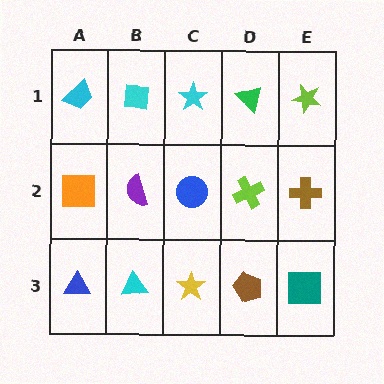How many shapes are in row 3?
5 shapes.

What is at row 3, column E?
A teal square.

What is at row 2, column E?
A brown cross.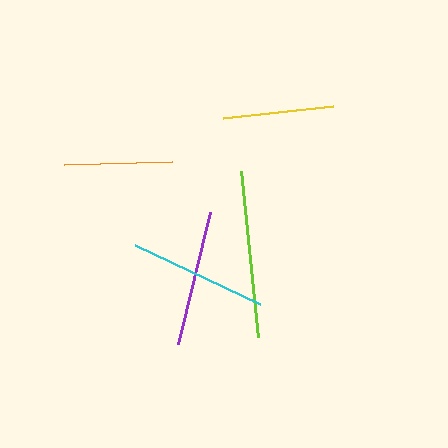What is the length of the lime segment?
The lime segment is approximately 167 pixels long.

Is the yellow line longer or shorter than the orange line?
The yellow line is longer than the orange line.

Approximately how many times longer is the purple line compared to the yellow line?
The purple line is approximately 1.2 times the length of the yellow line.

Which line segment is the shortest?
The orange line is the shortest at approximately 108 pixels.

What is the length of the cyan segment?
The cyan segment is approximately 138 pixels long.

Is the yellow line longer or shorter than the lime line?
The lime line is longer than the yellow line.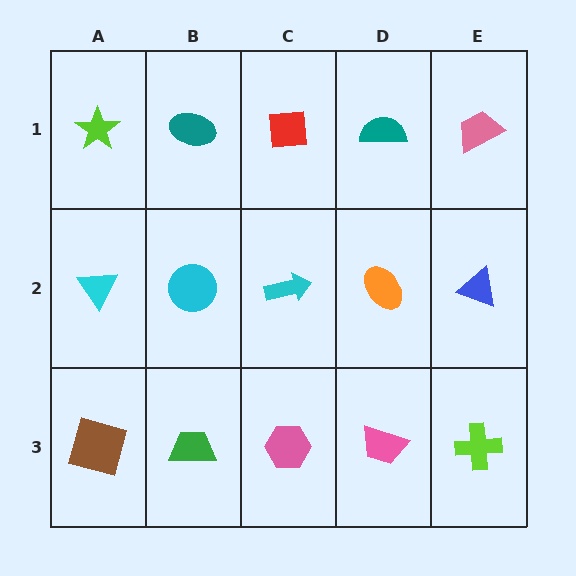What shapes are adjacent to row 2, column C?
A red square (row 1, column C), a pink hexagon (row 3, column C), a cyan circle (row 2, column B), an orange ellipse (row 2, column D).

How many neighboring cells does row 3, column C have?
3.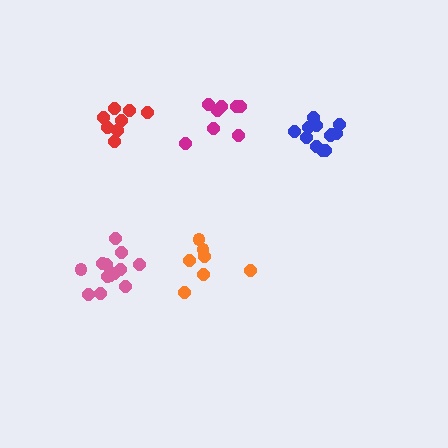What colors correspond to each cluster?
The clusters are colored: orange, blue, red, magenta, pink.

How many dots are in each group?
Group 1: 7 dots, Group 2: 12 dots, Group 3: 8 dots, Group 4: 8 dots, Group 5: 13 dots (48 total).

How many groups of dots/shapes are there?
There are 5 groups.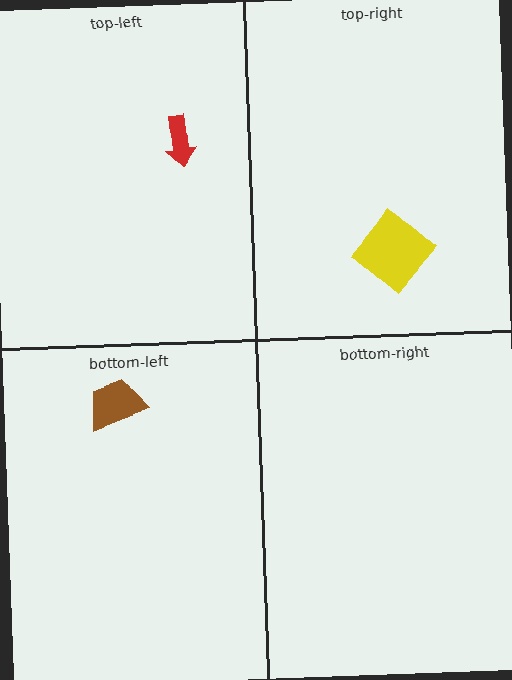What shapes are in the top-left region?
The red arrow.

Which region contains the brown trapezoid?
The bottom-left region.